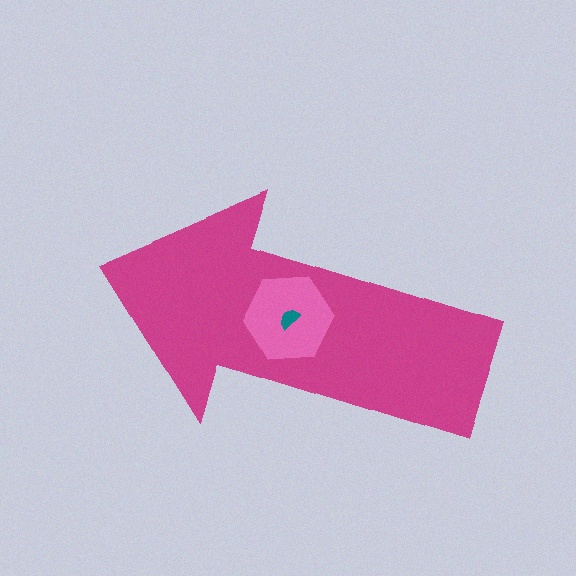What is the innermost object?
The teal semicircle.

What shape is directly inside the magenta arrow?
The pink hexagon.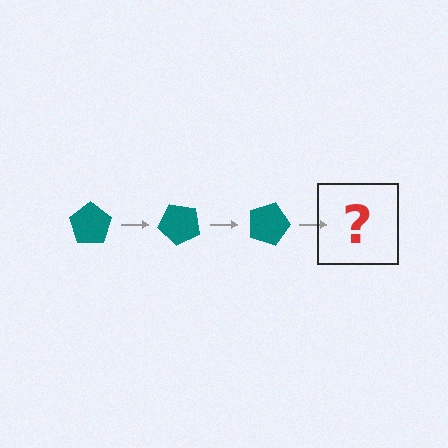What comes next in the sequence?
The next element should be a teal pentagon rotated 135 degrees.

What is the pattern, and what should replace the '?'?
The pattern is that the pentagon rotates 45 degrees each step. The '?' should be a teal pentagon rotated 135 degrees.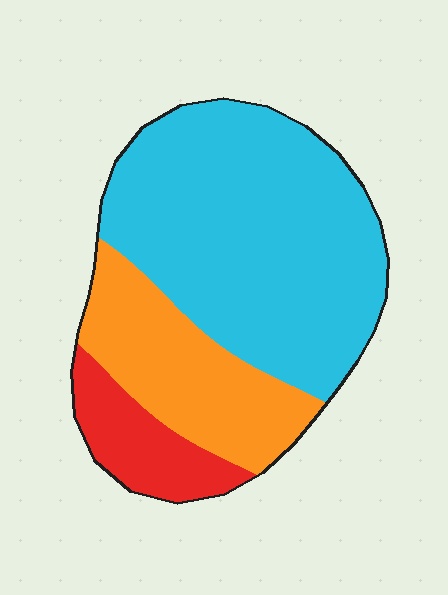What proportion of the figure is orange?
Orange takes up about one quarter (1/4) of the figure.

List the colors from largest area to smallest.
From largest to smallest: cyan, orange, red.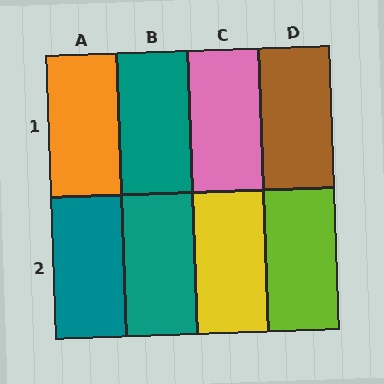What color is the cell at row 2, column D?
Lime.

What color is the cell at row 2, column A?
Teal.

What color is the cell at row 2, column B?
Teal.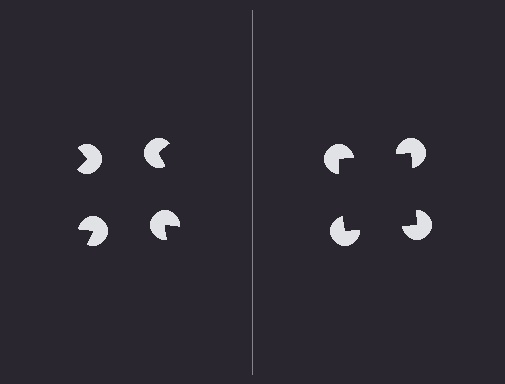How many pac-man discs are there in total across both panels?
8 — 4 on each side.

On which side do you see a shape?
An illusory square appears on the right side. On the left side the wedge cuts are rotated, so no coherent shape forms.